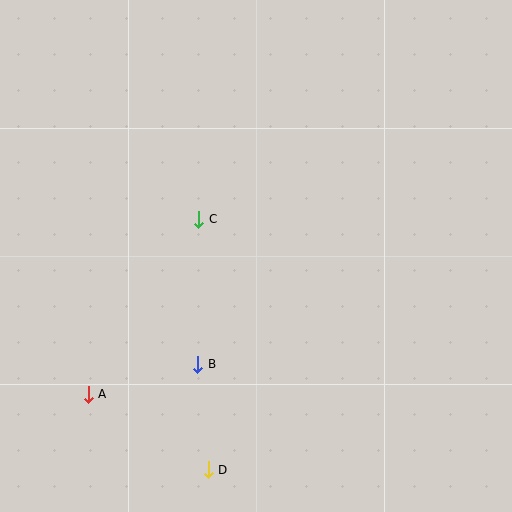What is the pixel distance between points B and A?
The distance between B and A is 114 pixels.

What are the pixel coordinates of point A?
Point A is at (88, 395).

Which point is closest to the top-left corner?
Point C is closest to the top-left corner.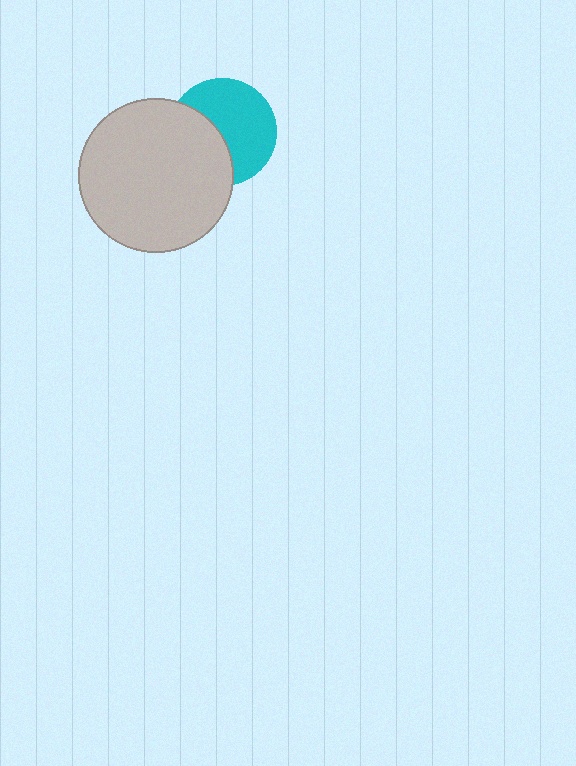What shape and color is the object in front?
The object in front is a light gray circle.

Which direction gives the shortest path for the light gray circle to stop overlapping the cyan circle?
Moving left gives the shortest separation.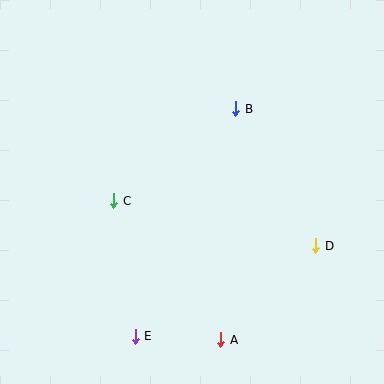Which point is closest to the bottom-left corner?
Point E is closest to the bottom-left corner.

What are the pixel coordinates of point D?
Point D is at (316, 246).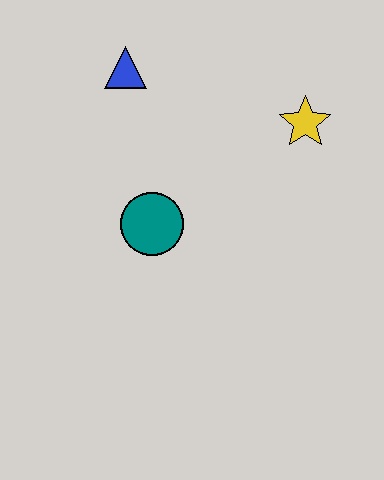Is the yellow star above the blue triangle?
No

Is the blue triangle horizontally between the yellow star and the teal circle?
No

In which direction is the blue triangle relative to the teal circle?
The blue triangle is above the teal circle.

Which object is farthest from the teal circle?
The yellow star is farthest from the teal circle.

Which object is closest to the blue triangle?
The teal circle is closest to the blue triangle.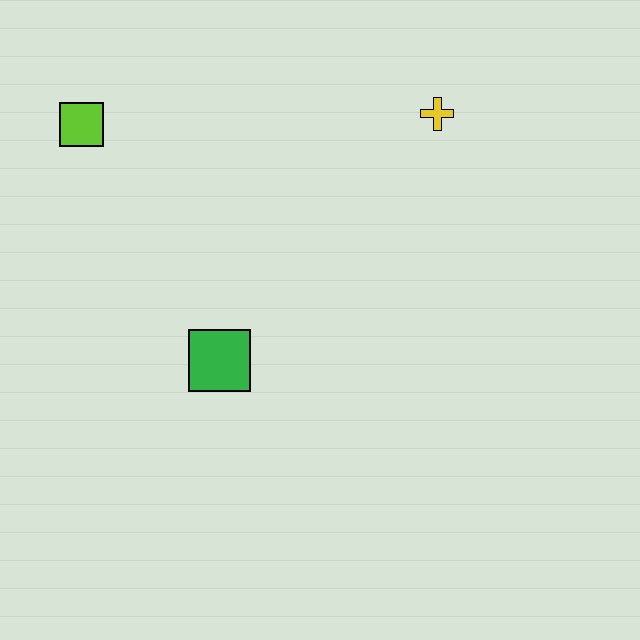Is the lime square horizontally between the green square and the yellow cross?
No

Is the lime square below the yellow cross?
Yes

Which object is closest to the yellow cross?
The green square is closest to the yellow cross.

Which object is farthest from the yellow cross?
The lime square is farthest from the yellow cross.